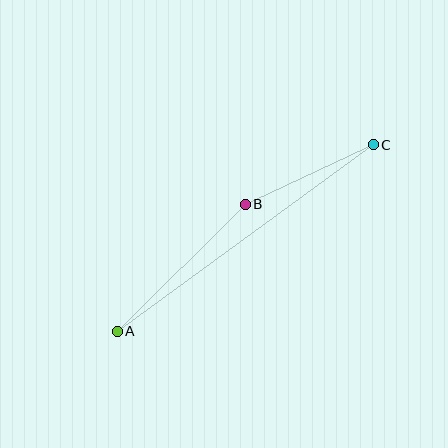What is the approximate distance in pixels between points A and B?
The distance between A and B is approximately 180 pixels.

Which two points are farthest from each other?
Points A and C are farthest from each other.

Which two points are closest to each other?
Points B and C are closest to each other.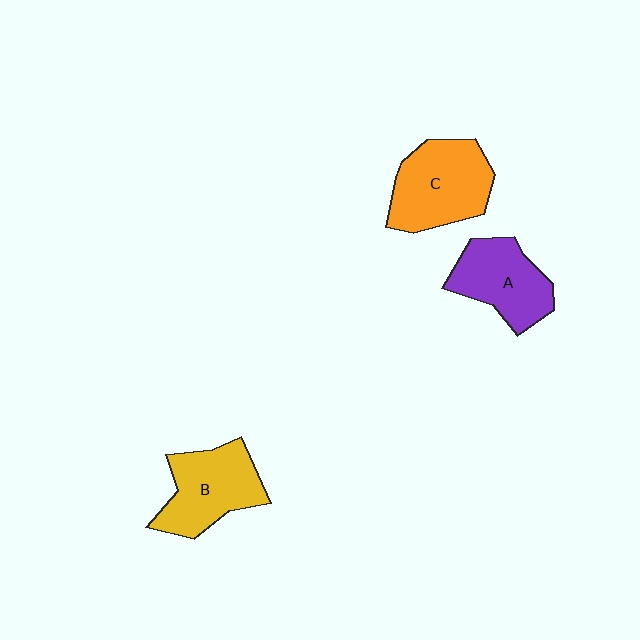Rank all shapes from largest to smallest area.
From largest to smallest: C (orange), B (yellow), A (purple).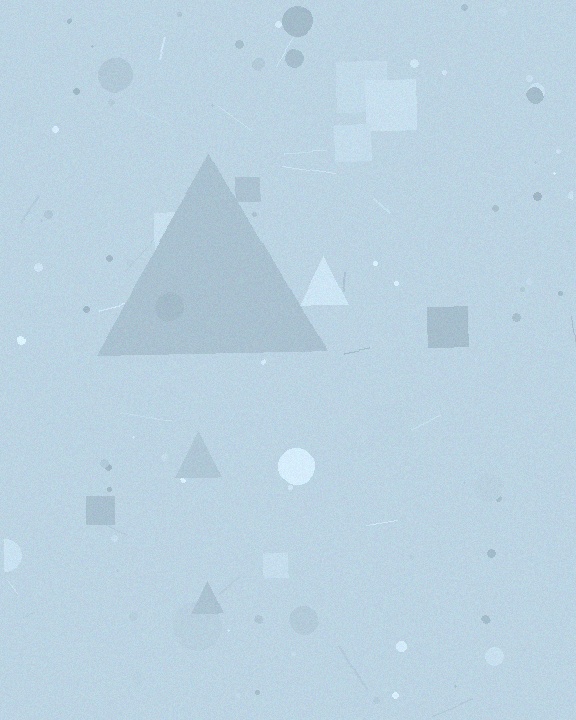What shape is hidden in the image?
A triangle is hidden in the image.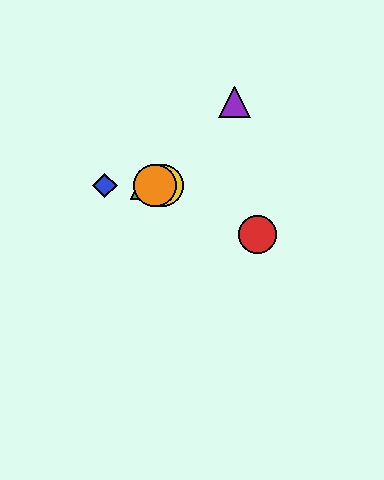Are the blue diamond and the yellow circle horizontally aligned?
Yes, both are at y≈186.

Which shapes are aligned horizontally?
The blue diamond, the green triangle, the yellow circle, the orange circle are aligned horizontally.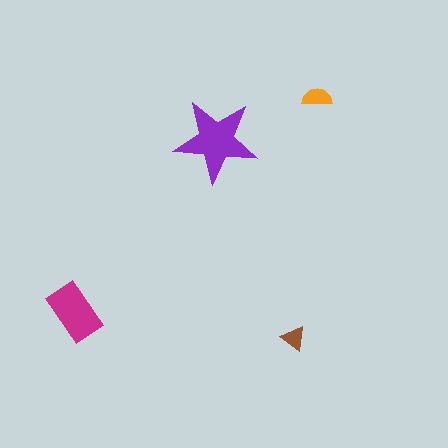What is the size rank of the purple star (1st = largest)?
1st.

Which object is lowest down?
The brown triangle is bottommost.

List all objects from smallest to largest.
The brown triangle, the orange semicircle, the magenta rectangle, the purple star.